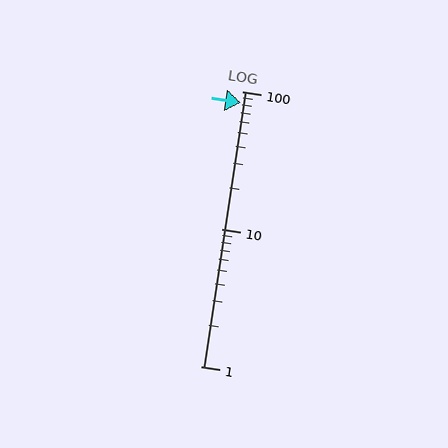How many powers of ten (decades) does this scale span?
The scale spans 2 decades, from 1 to 100.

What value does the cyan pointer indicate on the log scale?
The pointer indicates approximately 83.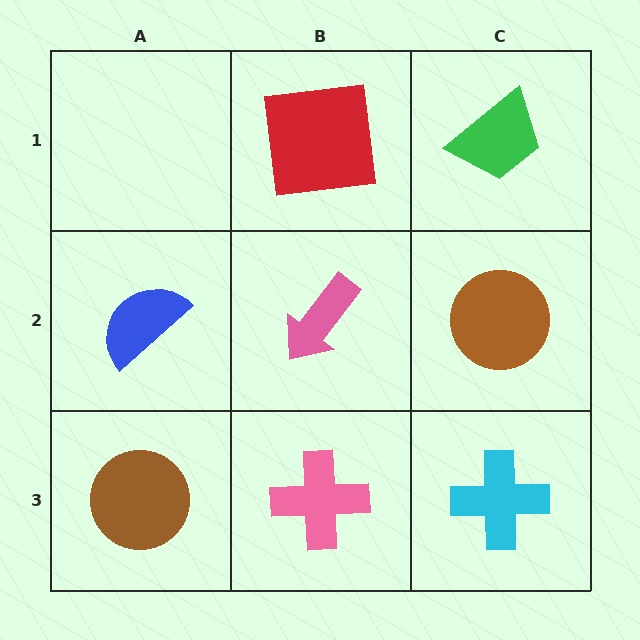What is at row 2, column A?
A blue semicircle.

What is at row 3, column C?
A cyan cross.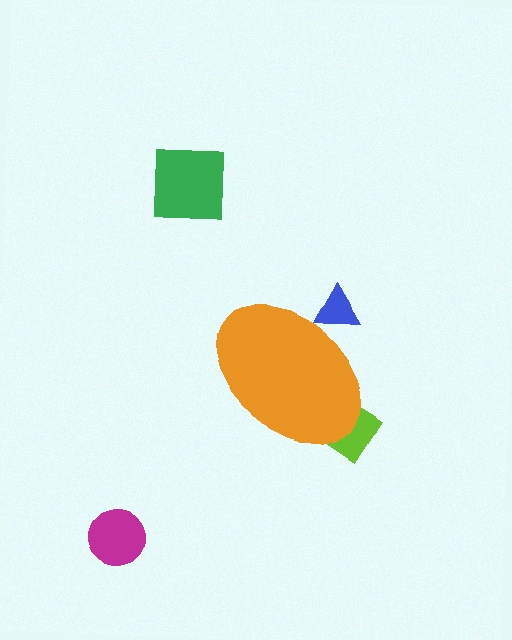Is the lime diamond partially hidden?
Yes, the lime diamond is partially hidden behind the orange ellipse.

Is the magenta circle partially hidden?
No, the magenta circle is fully visible.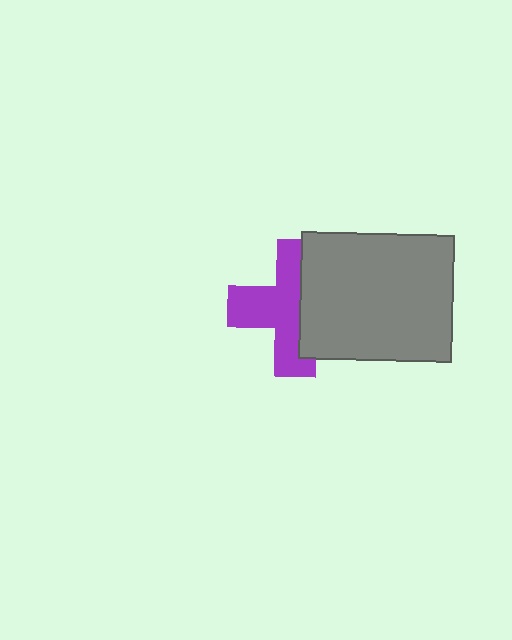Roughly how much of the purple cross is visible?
About half of it is visible (roughly 58%).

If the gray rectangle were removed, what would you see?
You would see the complete purple cross.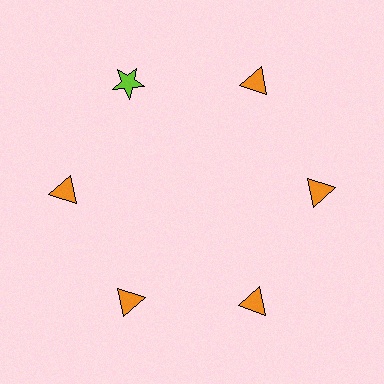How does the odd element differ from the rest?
It differs in both color (lime instead of orange) and shape (star instead of triangle).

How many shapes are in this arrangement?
There are 6 shapes arranged in a ring pattern.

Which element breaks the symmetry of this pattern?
The lime star at roughly the 11 o'clock position breaks the symmetry. All other shapes are orange triangles.